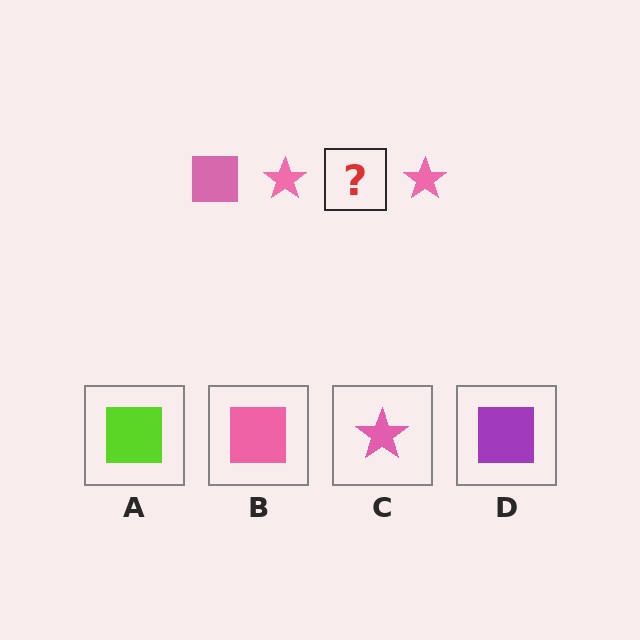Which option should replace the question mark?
Option B.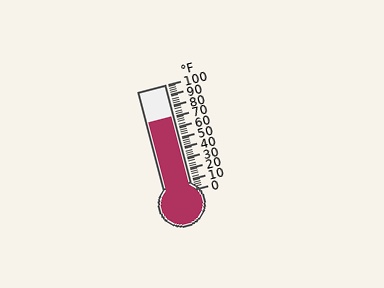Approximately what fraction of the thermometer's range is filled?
The thermometer is filled to approximately 70% of its range.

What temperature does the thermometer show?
The thermometer shows approximately 70°F.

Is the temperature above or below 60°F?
The temperature is above 60°F.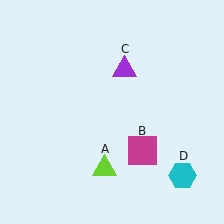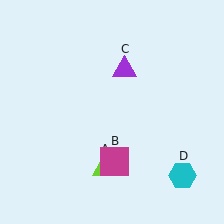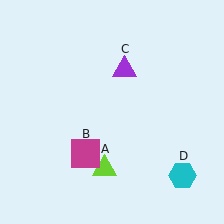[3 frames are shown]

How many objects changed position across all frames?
1 object changed position: magenta square (object B).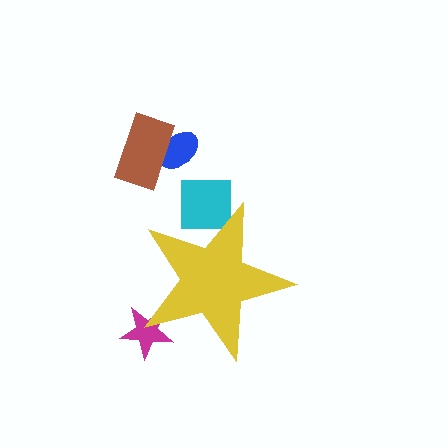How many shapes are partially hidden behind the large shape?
2 shapes are partially hidden.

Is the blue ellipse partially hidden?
No, the blue ellipse is fully visible.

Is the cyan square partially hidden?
Yes, the cyan square is partially hidden behind the yellow star.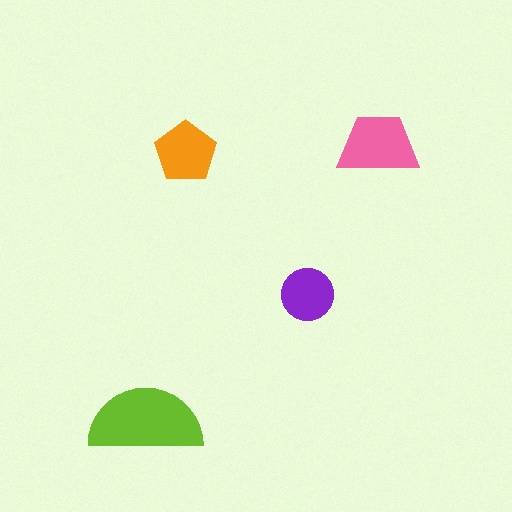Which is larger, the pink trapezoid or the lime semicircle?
The lime semicircle.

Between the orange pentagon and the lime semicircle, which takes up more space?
The lime semicircle.